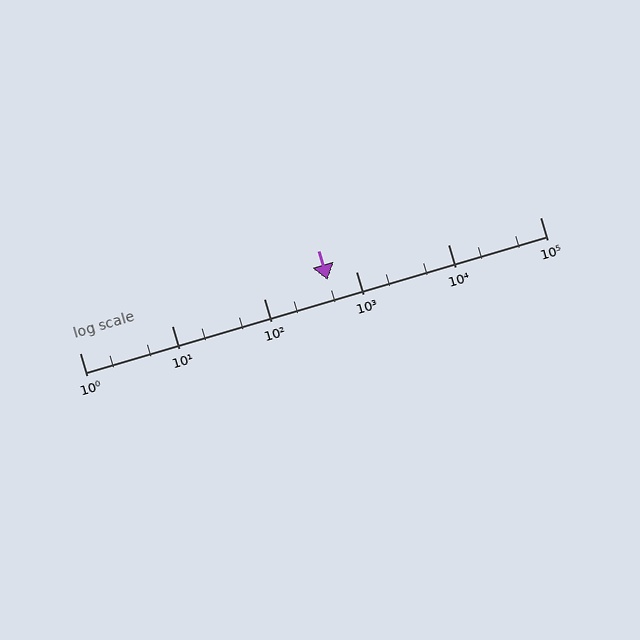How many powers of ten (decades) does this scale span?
The scale spans 5 decades, from 1 to 100000.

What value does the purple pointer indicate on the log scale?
The pointer indicates approximately 490.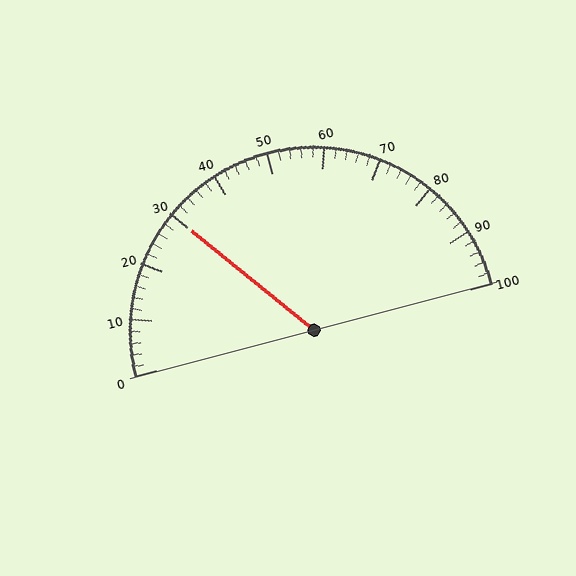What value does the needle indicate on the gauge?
The needle indicates approximately 30.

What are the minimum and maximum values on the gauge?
The gauge ranges from 0 to 100.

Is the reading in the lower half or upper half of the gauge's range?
The reading is in the lower half of the range (0 to 100).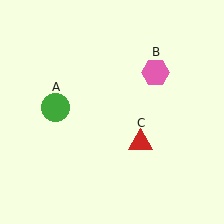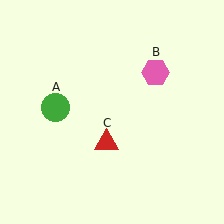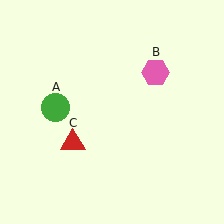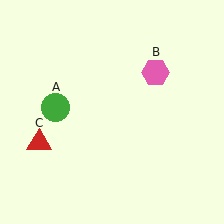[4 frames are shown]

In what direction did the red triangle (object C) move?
The red triangle (object C) moved left.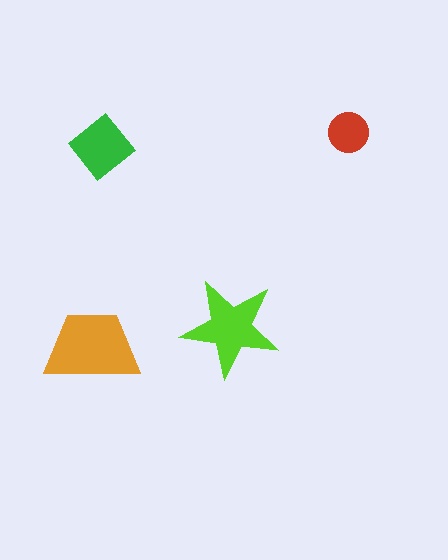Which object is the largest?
The orange trapezoid.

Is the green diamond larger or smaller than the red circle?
Larger.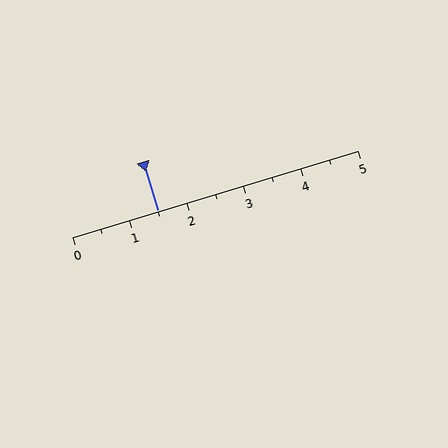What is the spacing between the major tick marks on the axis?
The major ticks are spaced 1 apart.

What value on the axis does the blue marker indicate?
The marker indicates approximately 1.5.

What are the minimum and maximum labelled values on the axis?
The axis runs from 0 to 5.